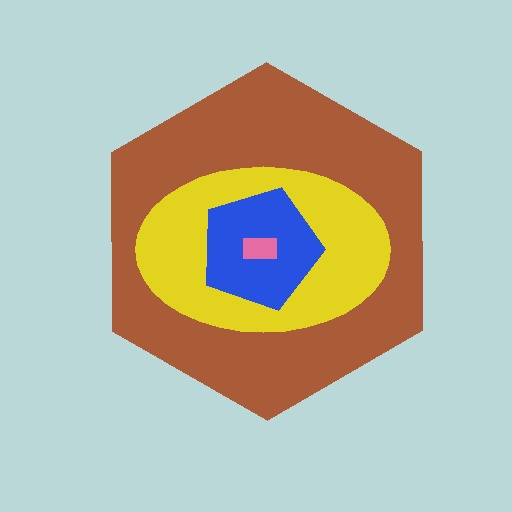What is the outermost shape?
The brown hexagon.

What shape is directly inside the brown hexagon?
The yellow ellipse.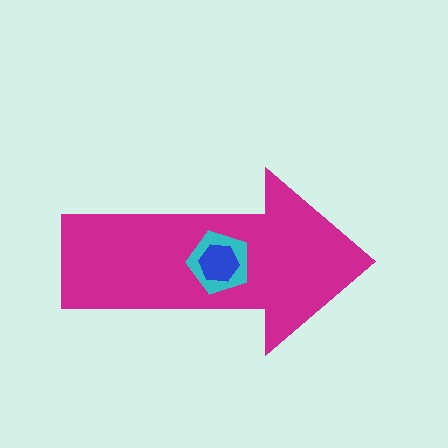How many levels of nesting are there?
3.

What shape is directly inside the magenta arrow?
The cyan pentagon.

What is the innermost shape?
The blue hexagon.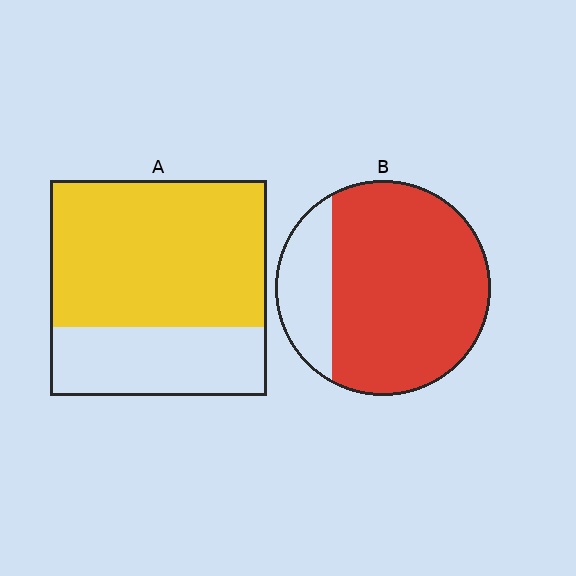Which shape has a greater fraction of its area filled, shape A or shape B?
Shape B.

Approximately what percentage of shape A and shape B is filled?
A is approximately 70% and B is approximately 80%.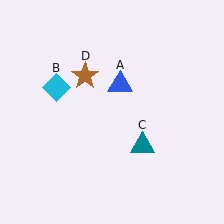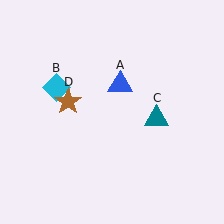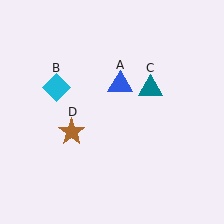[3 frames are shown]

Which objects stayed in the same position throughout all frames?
Blue triangle (object A) and cyan diamond (object B) remained stationary.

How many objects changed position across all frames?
2 objects changed position: teal triangle (object C), brown star (object D).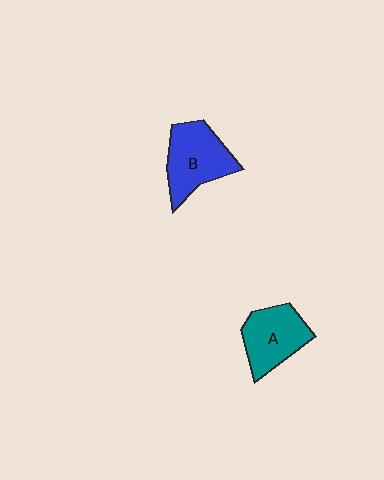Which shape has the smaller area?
Shape A (teal).